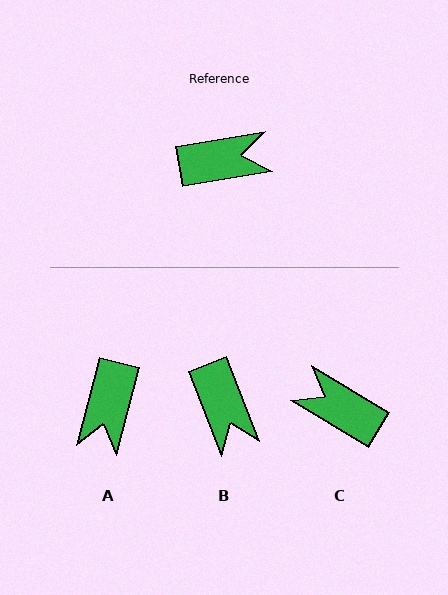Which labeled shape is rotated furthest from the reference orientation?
C, about 139 degrees away.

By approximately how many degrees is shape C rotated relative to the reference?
Approximately 139 degrees counter-clockwise.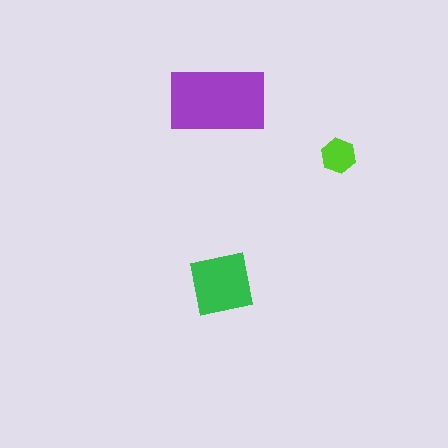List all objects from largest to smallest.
The purple rectangle, the green square, the lime hexagon.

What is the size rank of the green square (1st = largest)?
2nd.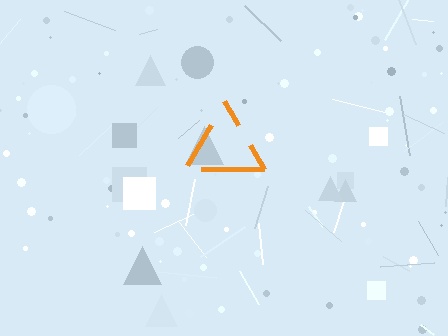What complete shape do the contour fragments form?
The contour fragments form a triangle.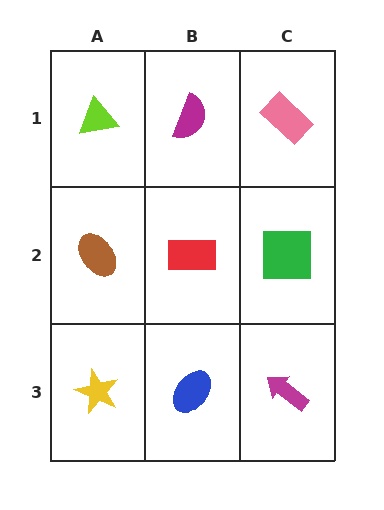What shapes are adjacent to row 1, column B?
A red rectangle (row 2, column B), a lime triangle (row 1, column A), a pink rectangle (row 1, column C).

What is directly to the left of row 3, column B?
A yellow star.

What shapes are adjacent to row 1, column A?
A brown ellipse (row 2, column A), a magenta semicircle (row 1, column B).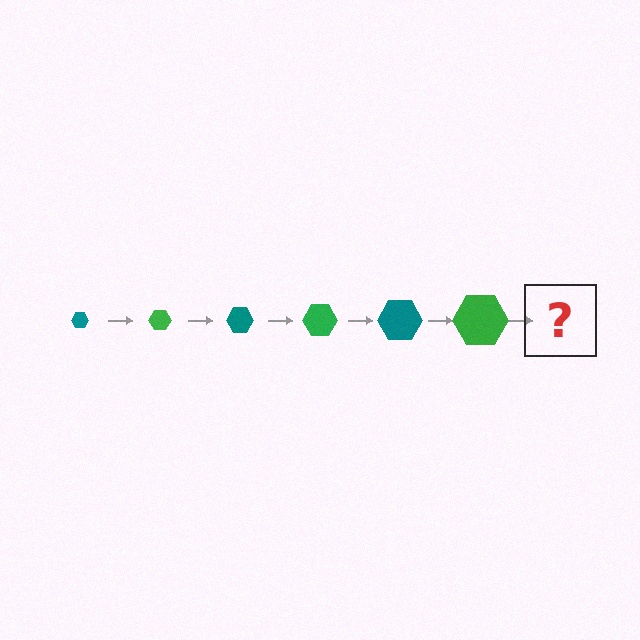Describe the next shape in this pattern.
It should be a teal hexagon, larger than the previous one.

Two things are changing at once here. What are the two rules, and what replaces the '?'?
The two rules are that the hexagon grows larger each step and the color cycles through teal and green. The '?' should be a teal hexagon, larger than the previous one.